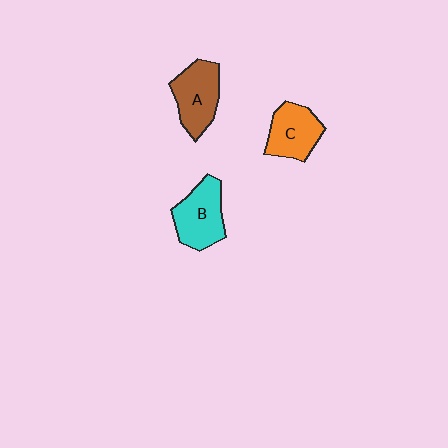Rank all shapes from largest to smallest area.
From largest to smallest: B (cyan), A (brown), C (orange).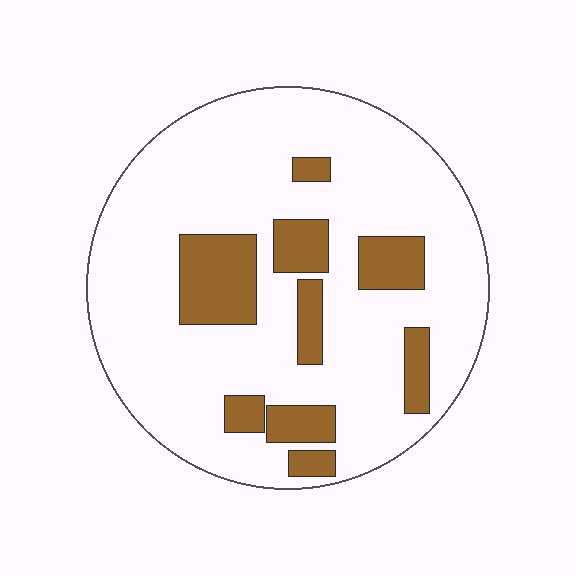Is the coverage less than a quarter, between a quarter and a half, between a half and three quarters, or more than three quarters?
Less than a quarter.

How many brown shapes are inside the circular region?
9.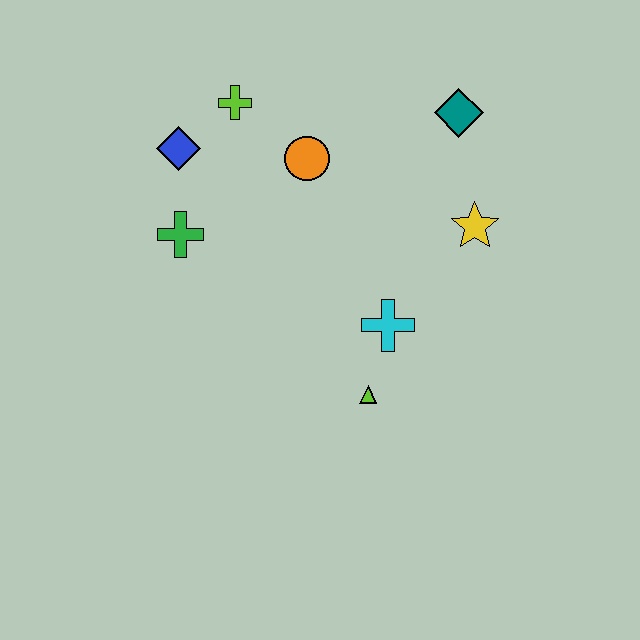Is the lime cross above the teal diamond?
Yes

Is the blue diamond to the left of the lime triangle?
Yes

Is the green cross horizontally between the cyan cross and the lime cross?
No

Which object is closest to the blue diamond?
The lime cross is closest to the blue diamond.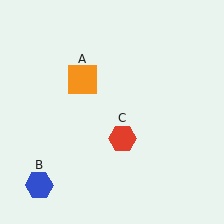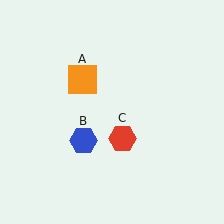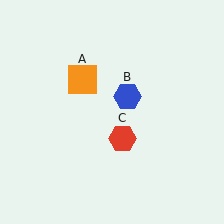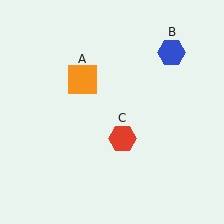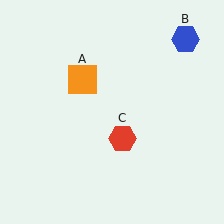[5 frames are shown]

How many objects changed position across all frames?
1 object changed position: blue hexagon (object B).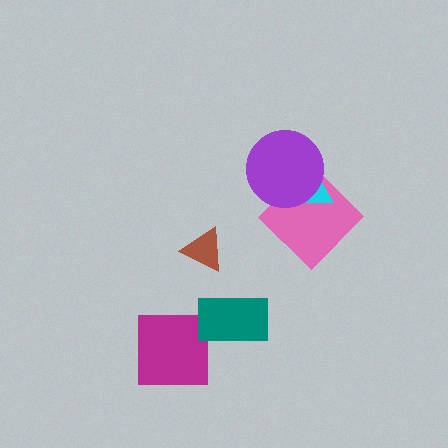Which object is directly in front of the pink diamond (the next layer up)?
The cyan triangle is directly in front of the pink diamond.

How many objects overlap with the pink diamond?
2 objects overlap with the pink diamond.